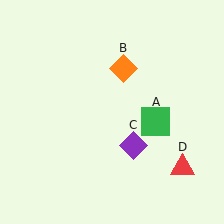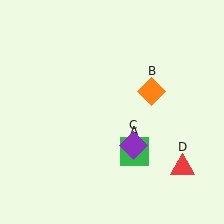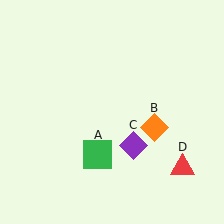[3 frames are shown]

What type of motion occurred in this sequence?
The green square (object A), orange diamond (object B) rotated clockwise around the center of the scene.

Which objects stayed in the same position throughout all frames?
Purple diamond (object C) and red triangle (object D) remained stationary.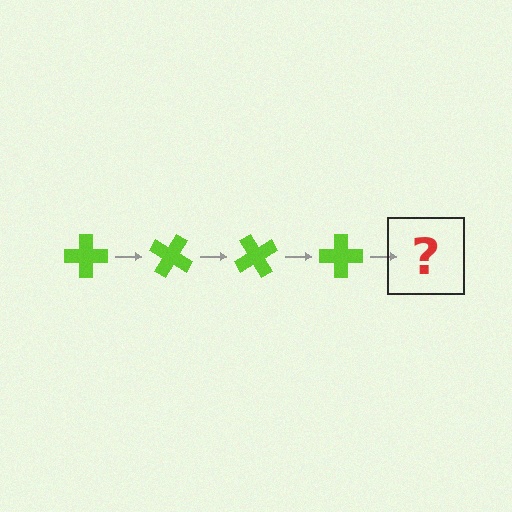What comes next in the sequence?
The next element should be a lime cross rotated 120 degrees.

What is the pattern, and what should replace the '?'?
The pattern is that the cross rotates 30 degrees each step. The '?' should be a lime cross rotated 120 degrees.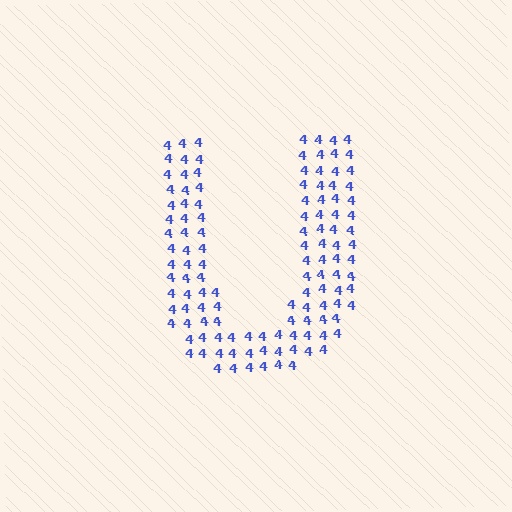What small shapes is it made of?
It is made of small digit 4's.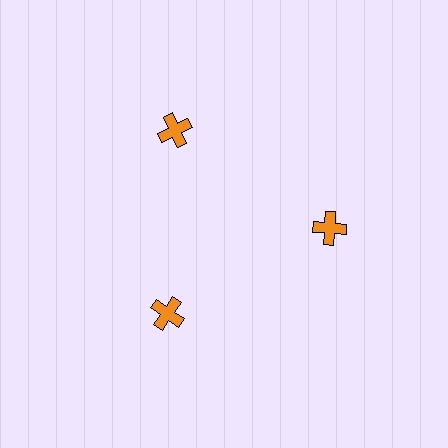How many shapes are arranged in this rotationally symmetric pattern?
There are 3 shapes, arranged in 3 groups of 1.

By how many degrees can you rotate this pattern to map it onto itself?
The pattern maps onto itself every 120 degrees of rotation.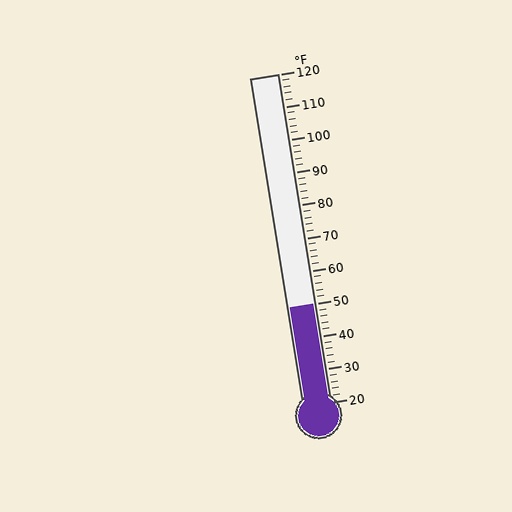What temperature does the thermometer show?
The thermometer shows approximately 50°F.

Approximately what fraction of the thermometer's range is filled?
The thermometer is filled to approximately 30% of its range.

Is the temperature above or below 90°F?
The temperature is below 90°F.